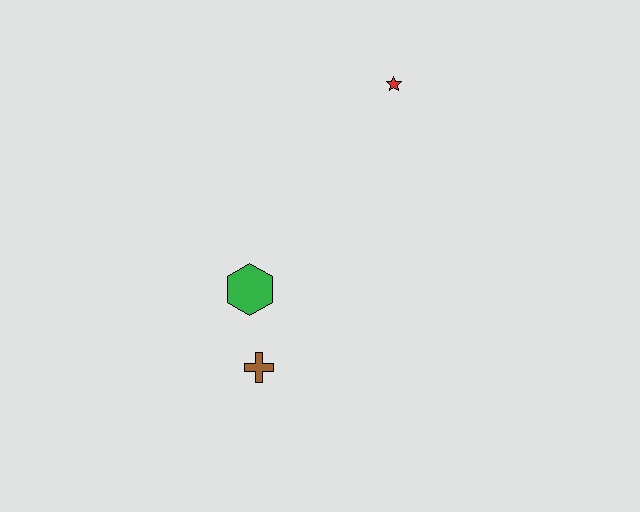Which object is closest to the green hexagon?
The brown cross is closest to the green hexagon.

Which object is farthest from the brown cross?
The red star is farthest from the brown cross.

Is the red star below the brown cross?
No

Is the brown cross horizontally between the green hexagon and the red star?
Yes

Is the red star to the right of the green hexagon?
Yes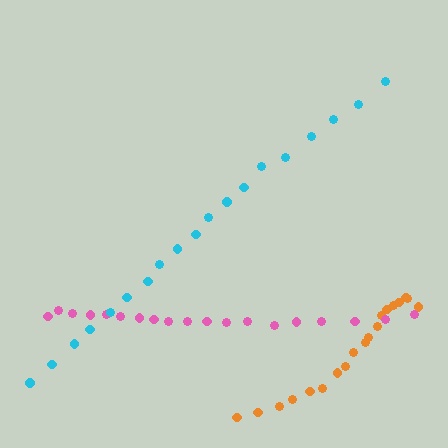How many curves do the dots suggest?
There are 3 distinct paths.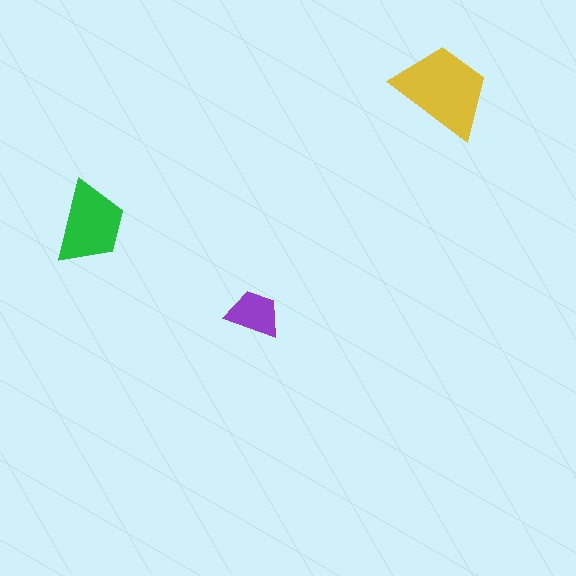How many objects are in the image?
There are 3 objects in the image.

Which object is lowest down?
The purple trapezoid is bottommost.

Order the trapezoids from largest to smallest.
the yellow one, the green one, the purple one.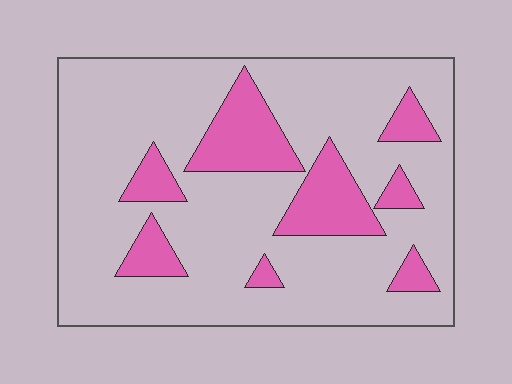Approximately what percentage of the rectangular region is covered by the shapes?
Approximately 20%.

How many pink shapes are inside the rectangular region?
8.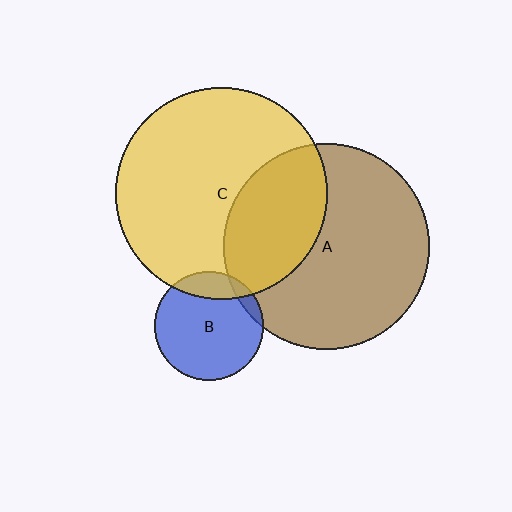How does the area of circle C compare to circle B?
Approximately 3.8 times.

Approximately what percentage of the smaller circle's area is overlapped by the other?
Approximately 15%.